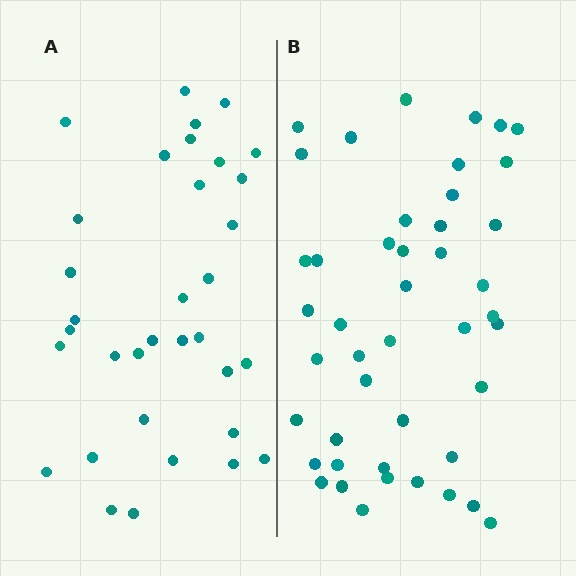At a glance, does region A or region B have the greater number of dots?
Region B (the right region) has more dots.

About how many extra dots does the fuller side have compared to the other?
Region B has roughly 12 or so more dots than region A.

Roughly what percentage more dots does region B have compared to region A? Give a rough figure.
About 30% more.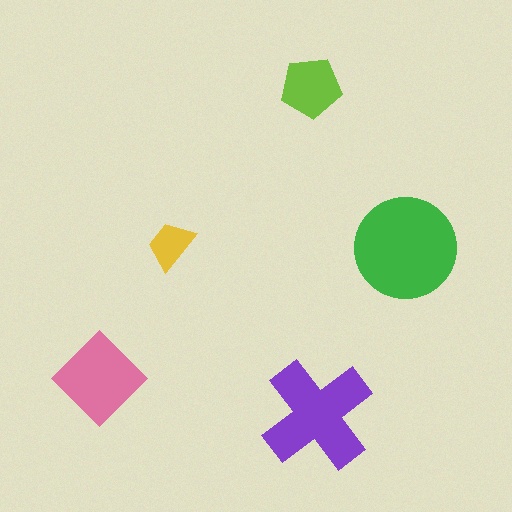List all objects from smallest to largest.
The yellow trapezoid, the lime pentagon, the pink diamond, the purple cross, the green circle.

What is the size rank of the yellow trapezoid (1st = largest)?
5th.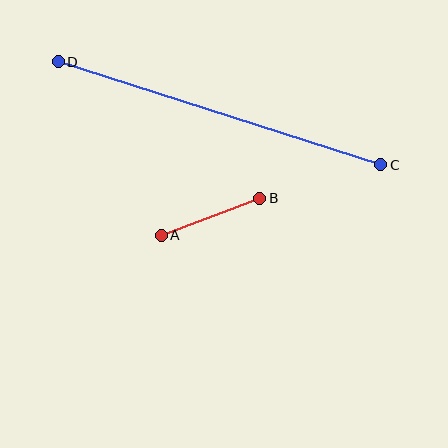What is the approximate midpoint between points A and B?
The midpoint is at approximately (211, 217) pixels.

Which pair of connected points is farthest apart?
Points C and D are farthest apart.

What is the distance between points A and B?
The distance is approximately 105 pixels.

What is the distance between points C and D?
The distance is approximately 339 pixels.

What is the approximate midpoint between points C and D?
The midpoint is at approximately (220, 113) pixels.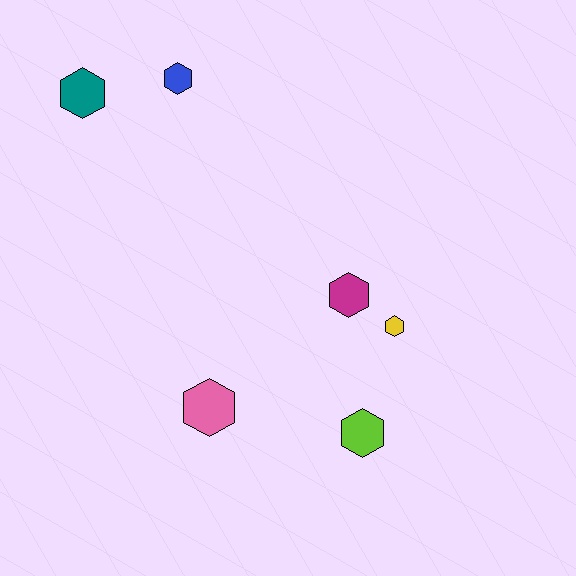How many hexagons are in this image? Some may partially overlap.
There are 6 hexagons.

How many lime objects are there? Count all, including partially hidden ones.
There is 1 lime object.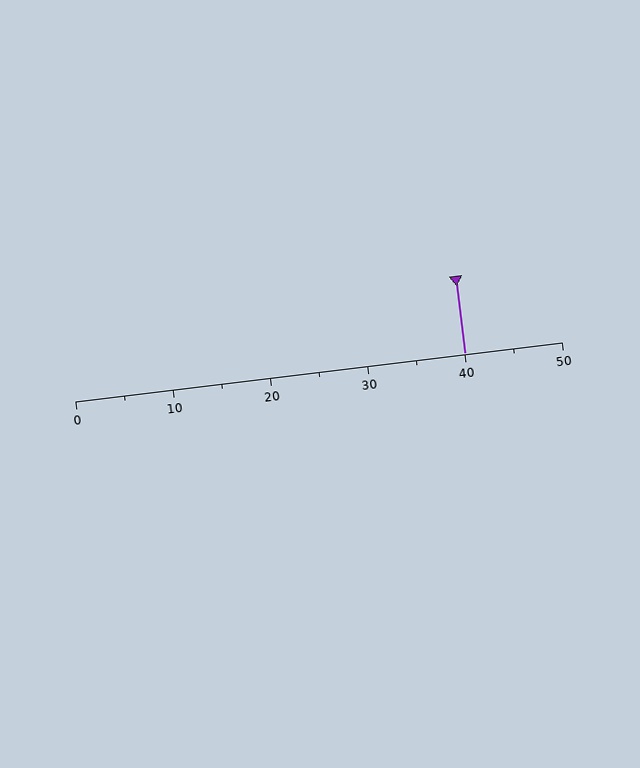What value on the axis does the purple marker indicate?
The marker indicates approximately 40.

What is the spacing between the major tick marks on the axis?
The major ticks are spaced 10 apart.